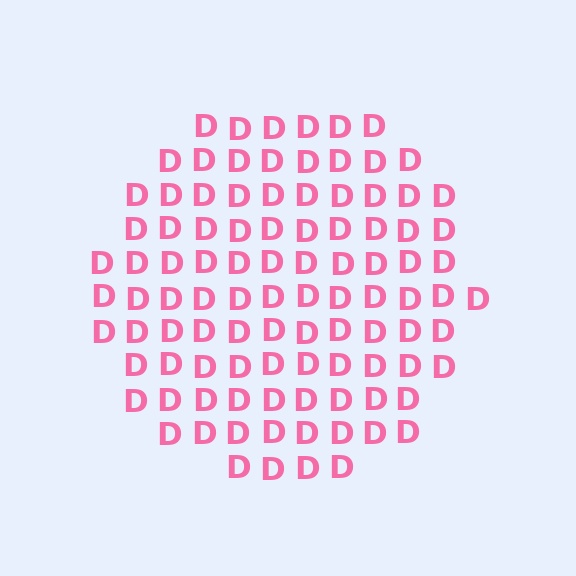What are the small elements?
The small elements are letter D's.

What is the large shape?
The large shape is a circle.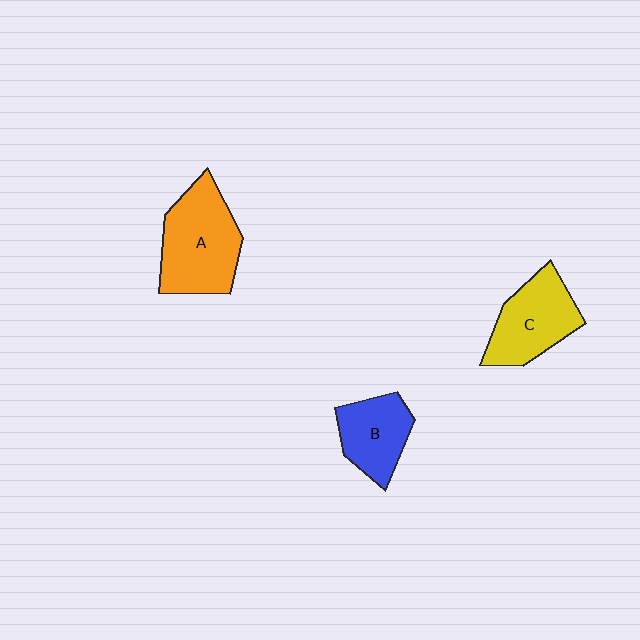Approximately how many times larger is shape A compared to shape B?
Approximately 1.5 times.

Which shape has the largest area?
Shape A (orange).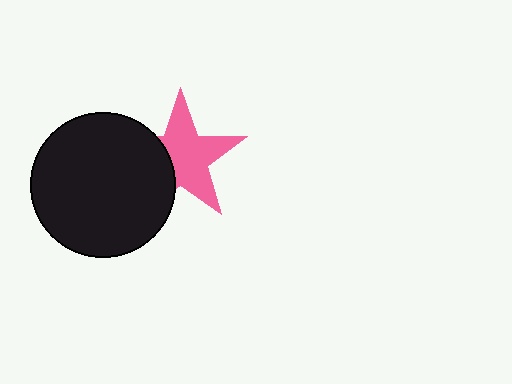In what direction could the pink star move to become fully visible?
The pink star could move right. That would shift it out from behind the black circle entirely.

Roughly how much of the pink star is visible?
Most of it is visible (roughly 67%).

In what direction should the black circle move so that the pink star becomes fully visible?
The black circle should move left. That is the shortest direction to clear the overlap and leave the pink star fully visible.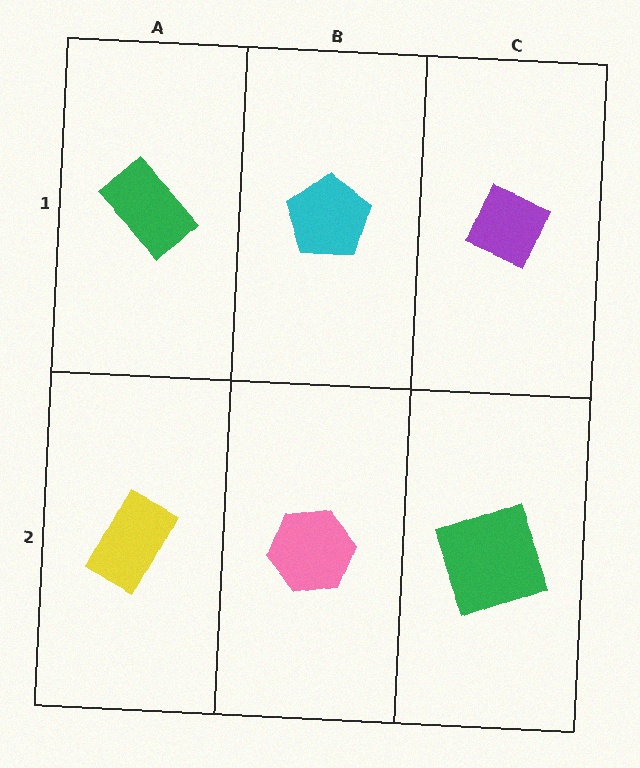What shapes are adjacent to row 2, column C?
A purple diamond (row 1, column C), a pink hexagon (row 2, column B).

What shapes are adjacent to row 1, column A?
A yellow rectangle (row 2, column A), a cyan pentagon (row 1, column B).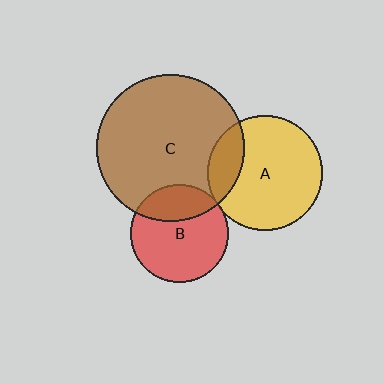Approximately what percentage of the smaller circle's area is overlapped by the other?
Approximately 20%.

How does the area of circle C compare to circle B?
Approximately 2.3 times.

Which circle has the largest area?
Circle C (brown).